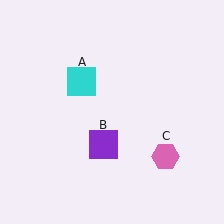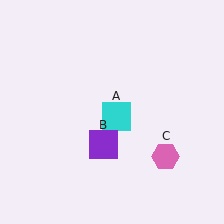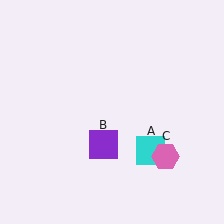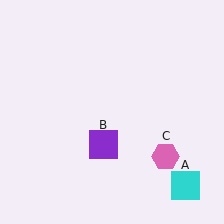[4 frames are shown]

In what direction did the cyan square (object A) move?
The cyan square (object A) moved down and to the right.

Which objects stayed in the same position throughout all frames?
Purple square (object B) and pink hexagon (object C) remained stationary.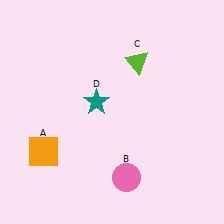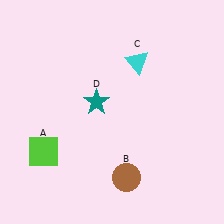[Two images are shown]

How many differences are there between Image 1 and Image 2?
There are 3 differences between the two images.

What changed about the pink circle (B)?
In Image 1, B is pink. In Image 2, it changed to brown.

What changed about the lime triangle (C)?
In Image 1, C is lime. In Image 2, it changed to cyan.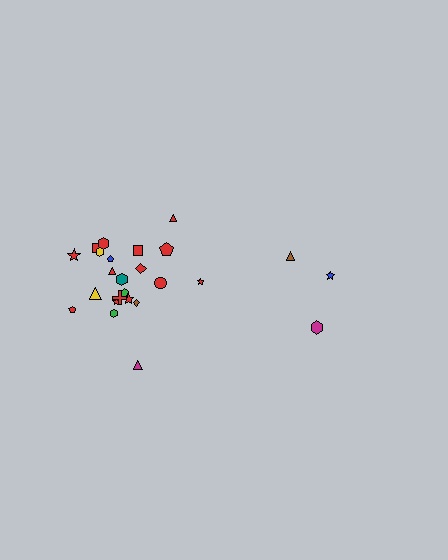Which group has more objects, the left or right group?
The left group.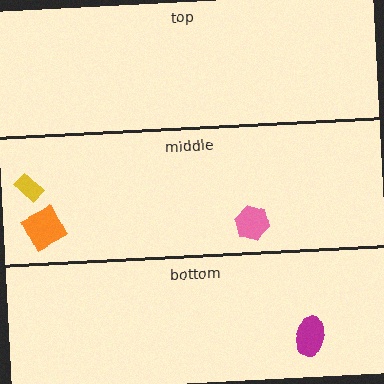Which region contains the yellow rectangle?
The middle region.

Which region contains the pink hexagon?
The middle region.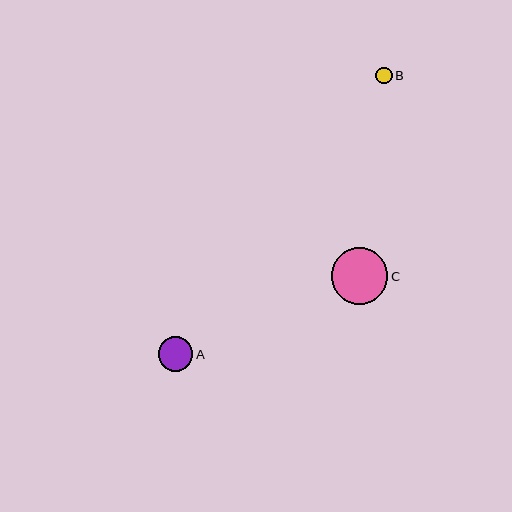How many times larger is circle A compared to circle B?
Circle A is approximately 2.1 times the size of circle B.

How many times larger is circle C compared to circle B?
Circle C is approximately 3.4 times the size of circle B.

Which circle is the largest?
Circle C is the largest with a size of approximately 57 pixels.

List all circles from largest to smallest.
From largest to smallest: C, A, B.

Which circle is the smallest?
Circle B is the smallest with a size of approximately 17 pixels.